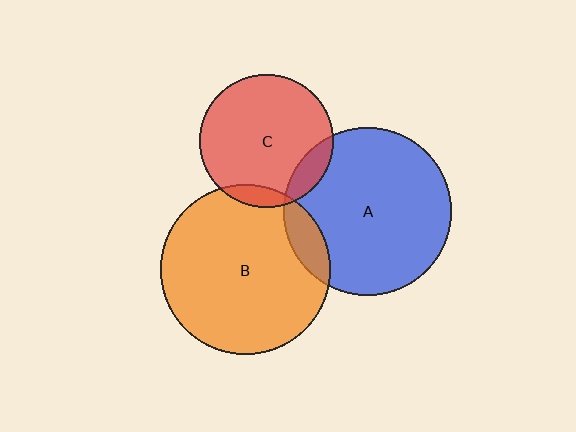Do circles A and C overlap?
Yes.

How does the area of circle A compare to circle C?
Approximately 1.6 times.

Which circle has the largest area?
Circle B (orange).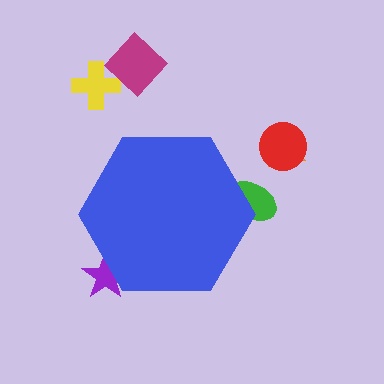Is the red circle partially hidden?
No, the red circle is fully visible.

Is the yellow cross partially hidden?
No, the yellow cross is fully visible.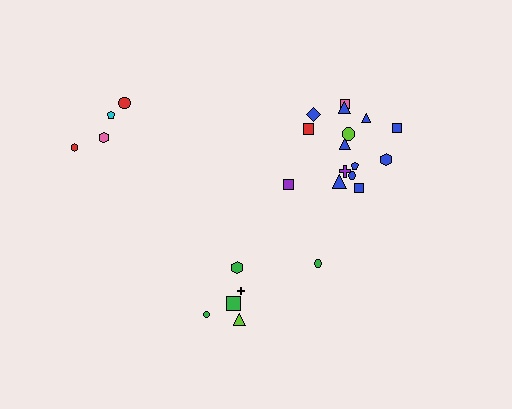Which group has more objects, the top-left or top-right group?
The top-right group.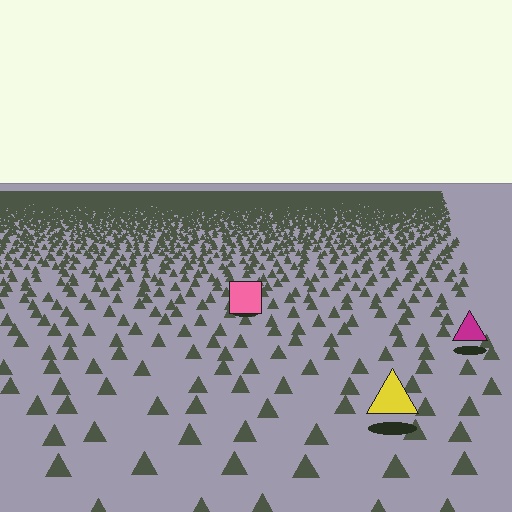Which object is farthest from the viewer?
The pink square is farthest from the viewer. It appears smaller and the ground texture around it is denser.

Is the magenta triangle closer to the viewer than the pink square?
Yes. The magenta triangle is closer — you can tell from the texture gradient: the ground texture is coarser near it.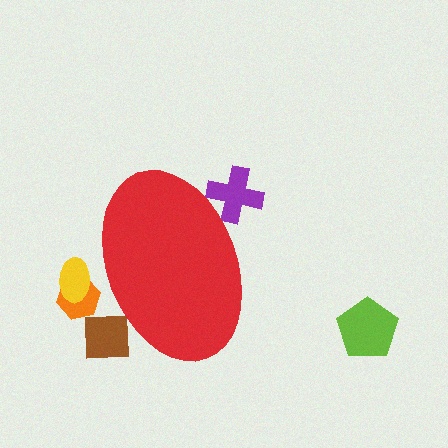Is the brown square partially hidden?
Yes, the brown square is partially hidden behind the red ellipse.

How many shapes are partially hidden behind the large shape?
4 shapes are partially hidden.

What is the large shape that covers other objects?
A red ellipse.